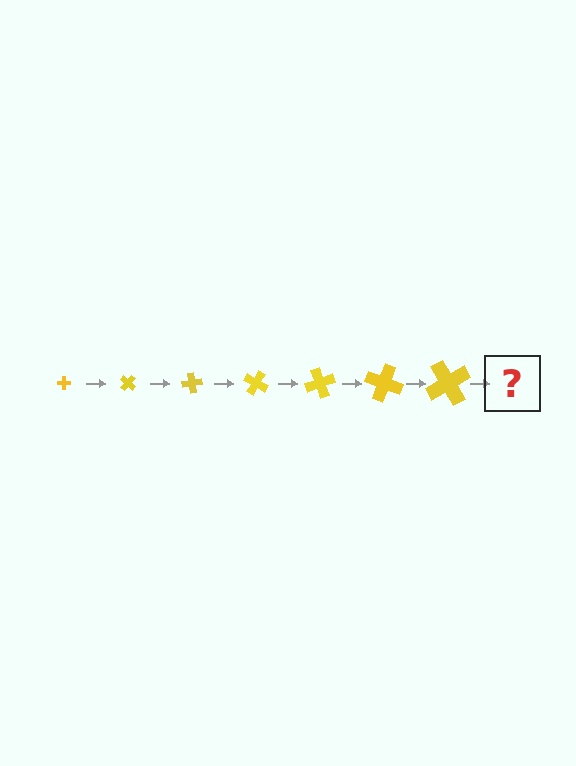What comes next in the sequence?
The next element should be a cross, larger than the previous one and rotated 280 degrees from the start.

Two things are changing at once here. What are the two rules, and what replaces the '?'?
The two rules are that the cross grows larger each step and it rotates 40 degrees each step. The '?' should be a cross, larger than the previous one and rotated 280 degrees from the start.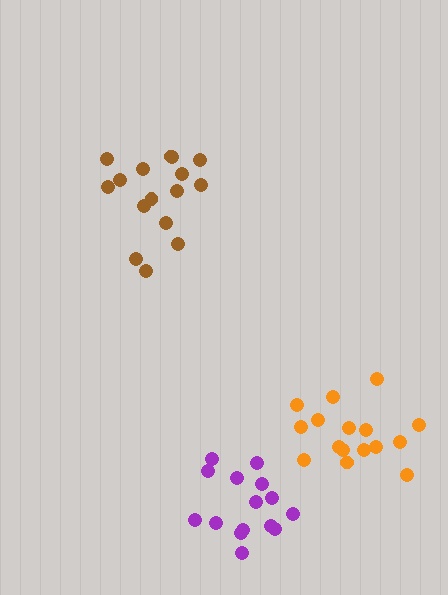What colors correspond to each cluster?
The clusters are colored: purple, brown, orange.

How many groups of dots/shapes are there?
There are 3 groups.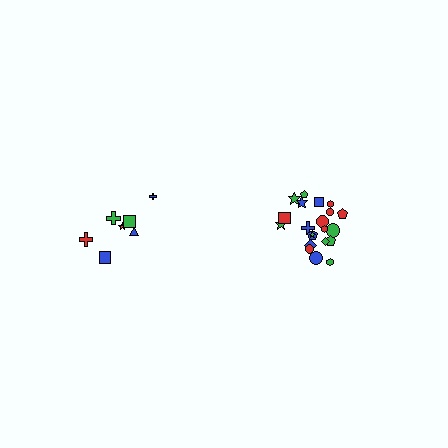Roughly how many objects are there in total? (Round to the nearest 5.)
Roughly 30 objects in total.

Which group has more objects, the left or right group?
The right group.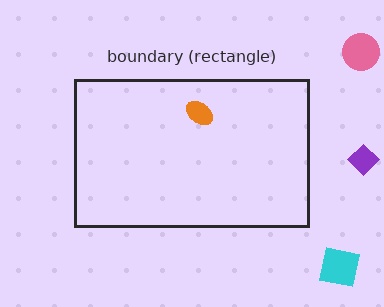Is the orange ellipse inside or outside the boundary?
Inside.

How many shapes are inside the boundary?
1 inside, 3 outside.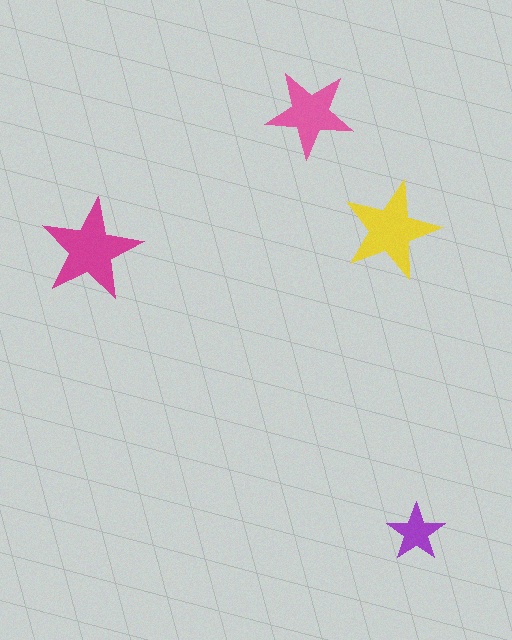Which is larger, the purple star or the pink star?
The pink one.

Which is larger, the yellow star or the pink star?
The yellow one.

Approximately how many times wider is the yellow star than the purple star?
About 1.5 times wider.